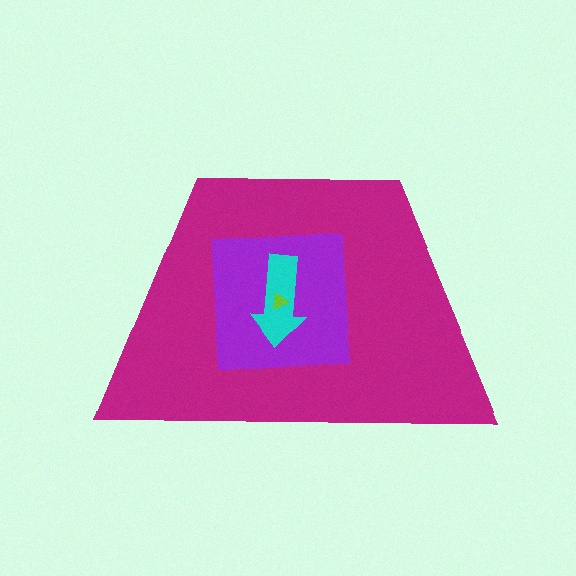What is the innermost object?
The lime triangle.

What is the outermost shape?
The magenta trapezoid.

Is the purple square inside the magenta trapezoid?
Yes.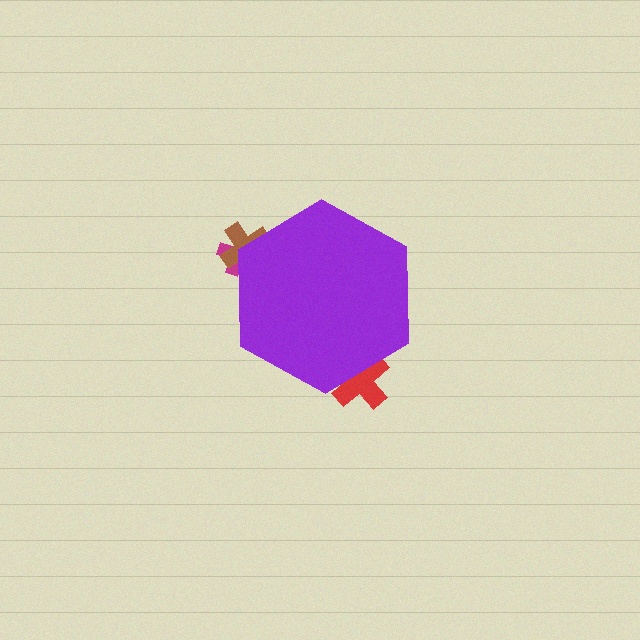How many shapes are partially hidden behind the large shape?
3 shapes are partially hidden.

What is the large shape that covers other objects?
A purple hexagon.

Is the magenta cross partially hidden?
Yes, the magenta cross is partially hidden behind the purple hexagon.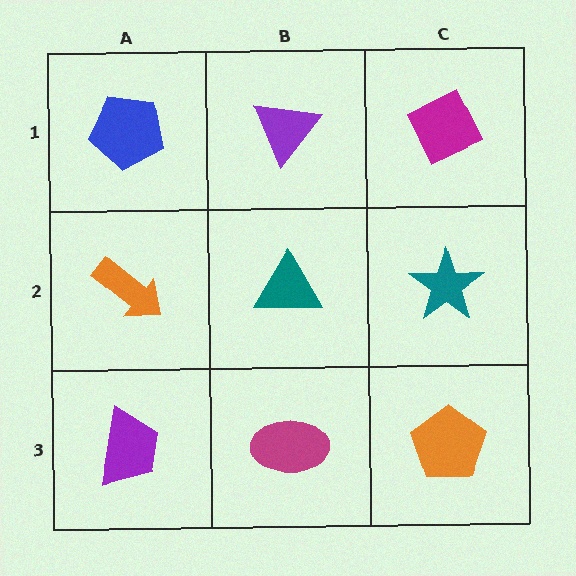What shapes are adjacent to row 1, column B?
A teal triangle (row 2, column B), a blue pentagon (row 1, column A), a magenta diamond (row 1, column C).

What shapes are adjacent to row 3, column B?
A teal triangle (row 2, column B), a purple trapezoid (row 3, column A), an orange pentagon (row 3, column C).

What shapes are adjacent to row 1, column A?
An orange arrow (row 2, column A), a purple triangle (row 1, column B).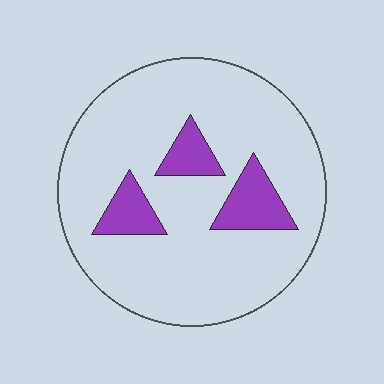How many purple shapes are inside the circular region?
3.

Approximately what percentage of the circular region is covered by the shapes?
Approximately 15%.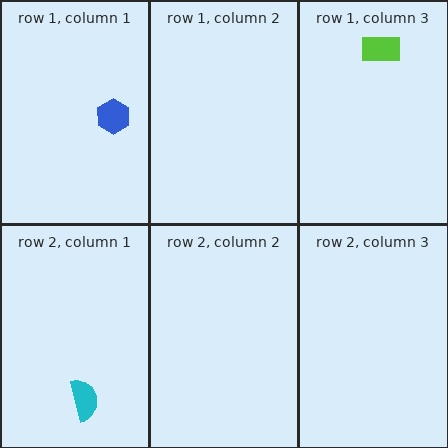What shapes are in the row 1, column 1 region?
The blue hexagon.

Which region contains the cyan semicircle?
The row 2, column 1 region.